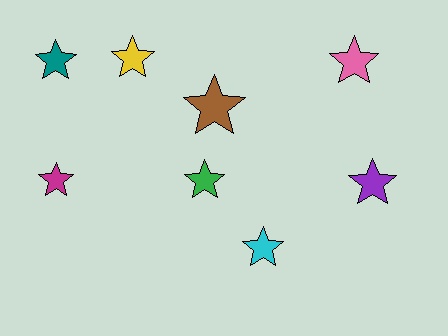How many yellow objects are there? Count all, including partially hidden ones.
There is 1 yellow object.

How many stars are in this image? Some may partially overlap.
There are 8 stars.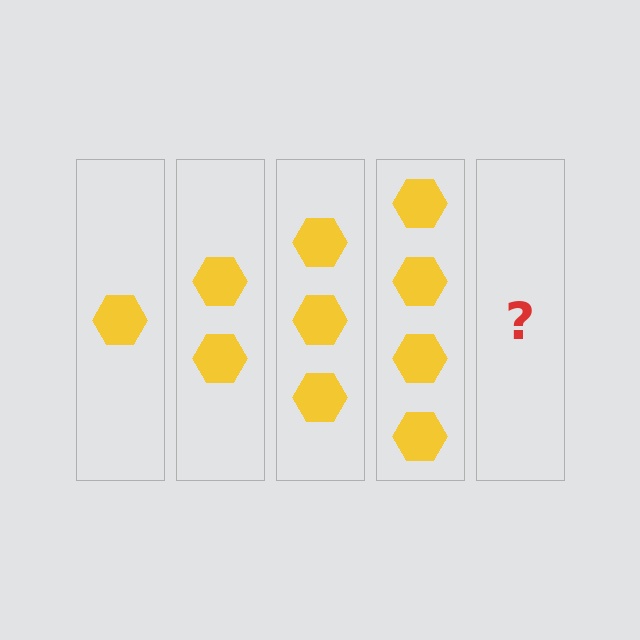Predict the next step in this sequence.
The next step is 5 hexagons.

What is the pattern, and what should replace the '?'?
The pattern is that each step adds one more hexagon. The '?' should be 5 hexagons.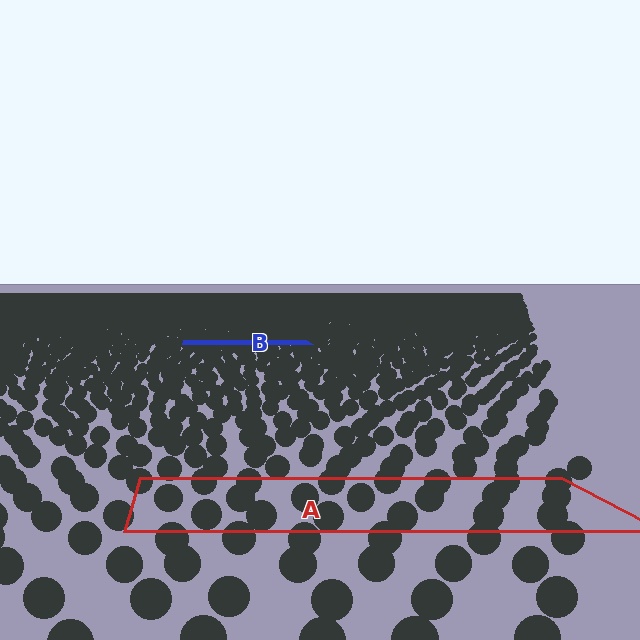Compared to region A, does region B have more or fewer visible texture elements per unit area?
Region B has more texture elements per unit area — they are packed more densely because it is farther away.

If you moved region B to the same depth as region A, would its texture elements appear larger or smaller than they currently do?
They would appear larger. At a closer depth, the same texture elements are projected at a bigger on-screen size.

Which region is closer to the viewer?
Region A is closer. The texture elements there are larger and more spread out.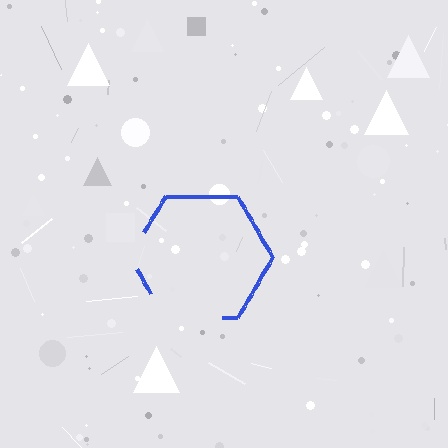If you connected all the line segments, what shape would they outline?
They would outline a hexagon.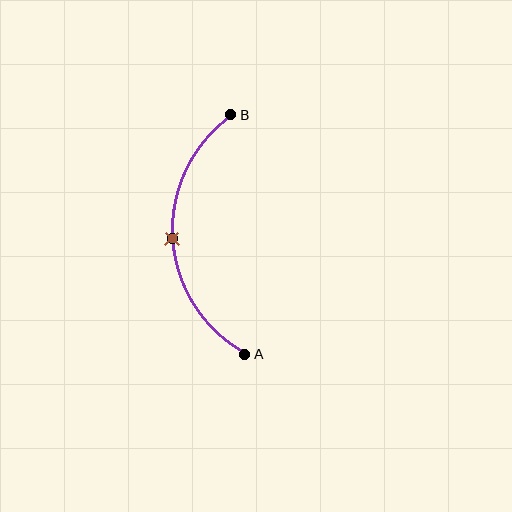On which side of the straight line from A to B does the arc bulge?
The arc bulges to the left of the straight line connecting A and B.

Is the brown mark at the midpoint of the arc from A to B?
Yes. The brown mark lies on the arc at equal arc-length from both A and B — it is the arc midpoint.